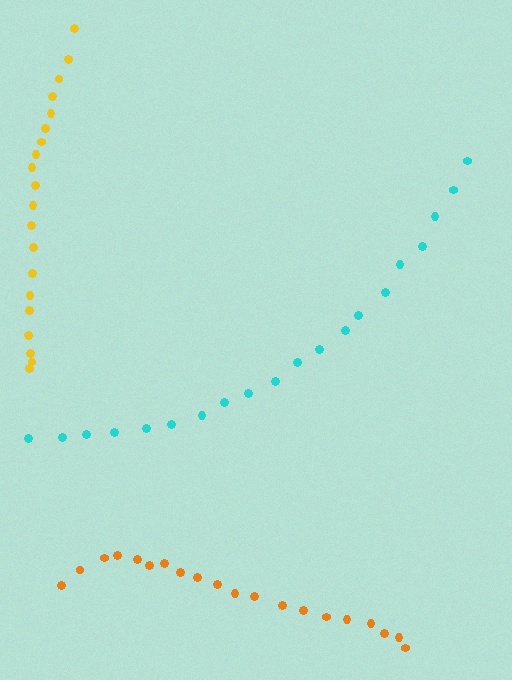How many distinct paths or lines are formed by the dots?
There are 3 distinct paths.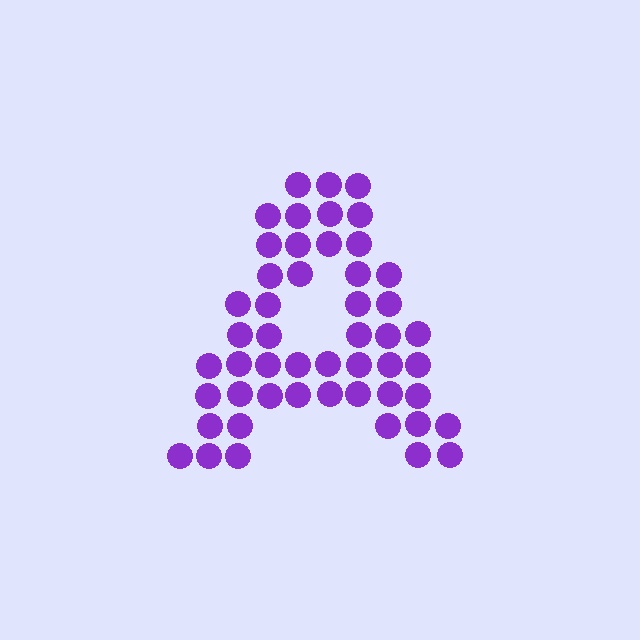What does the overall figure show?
The overall figure shows the letter A.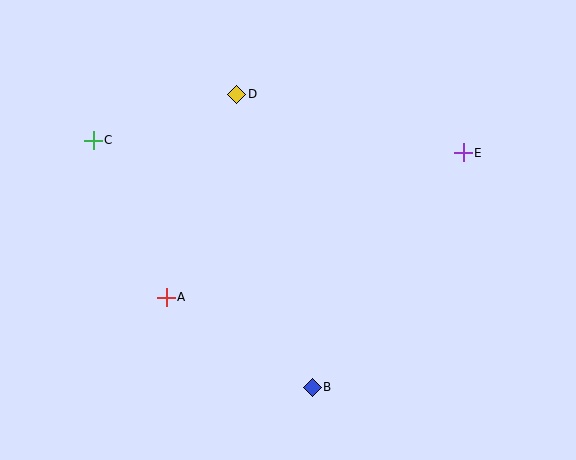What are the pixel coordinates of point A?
Point A is at (166, 298).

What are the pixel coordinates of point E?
Point E is at (463, 153).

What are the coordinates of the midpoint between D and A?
The midpoint between D and A is at (201, 196).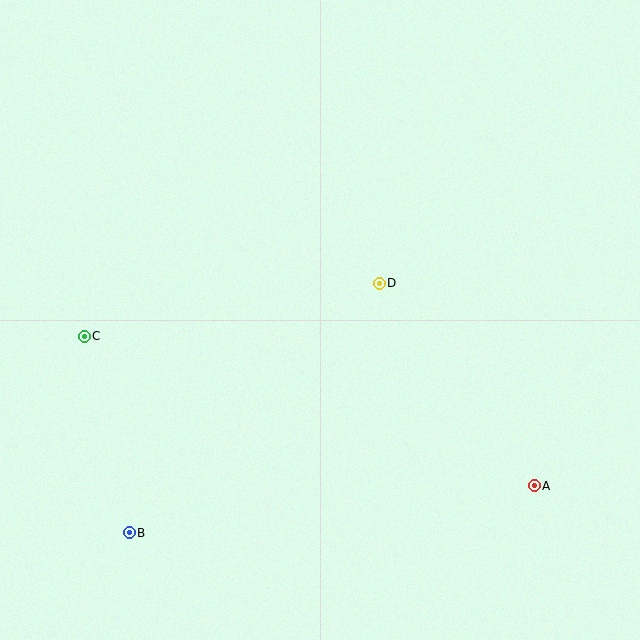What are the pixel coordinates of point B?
Point B is at (129, 533).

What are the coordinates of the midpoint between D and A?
The midpoint between D and A is at (457, 385).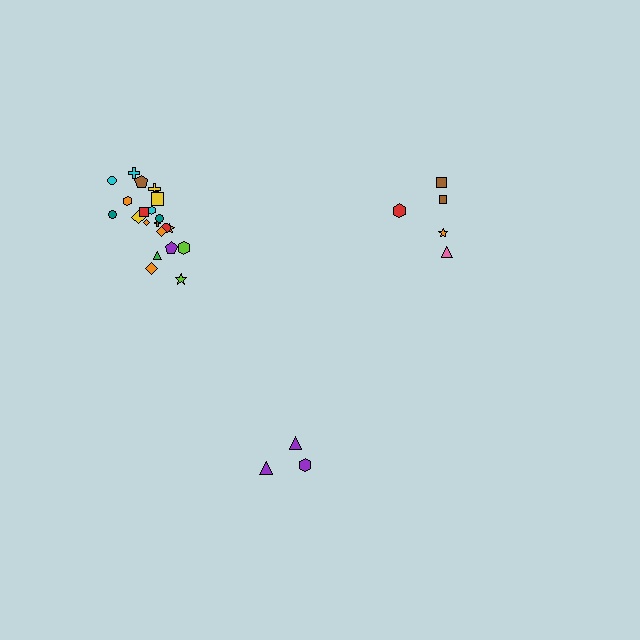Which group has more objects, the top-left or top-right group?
The top-left group.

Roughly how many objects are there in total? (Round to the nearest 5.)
Roughly 30 objects in total.